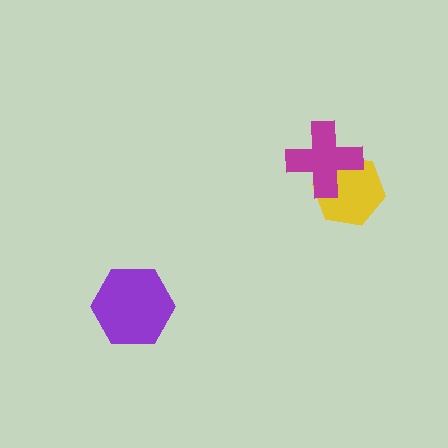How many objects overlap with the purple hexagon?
0 objects overlap with the purple hexagon.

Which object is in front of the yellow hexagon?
The magenta cross is in front of the yellow hexagon.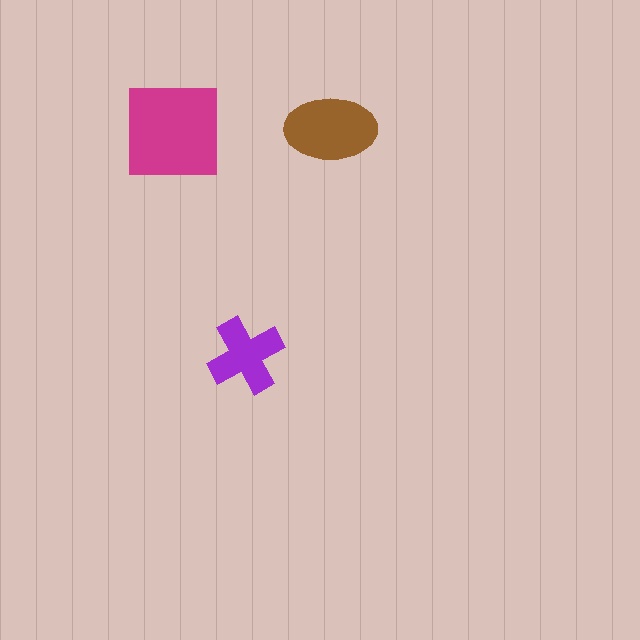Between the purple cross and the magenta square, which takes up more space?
The magenta square.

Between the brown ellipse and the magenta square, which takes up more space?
The magenta square.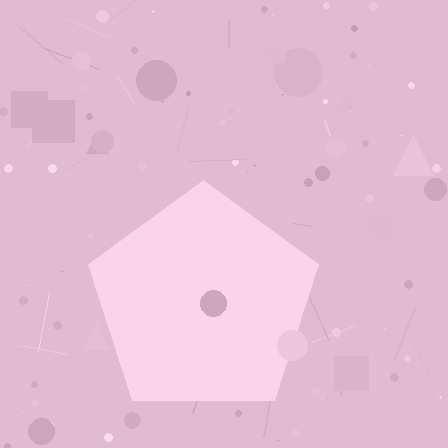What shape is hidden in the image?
A pentagon is hidden in the image.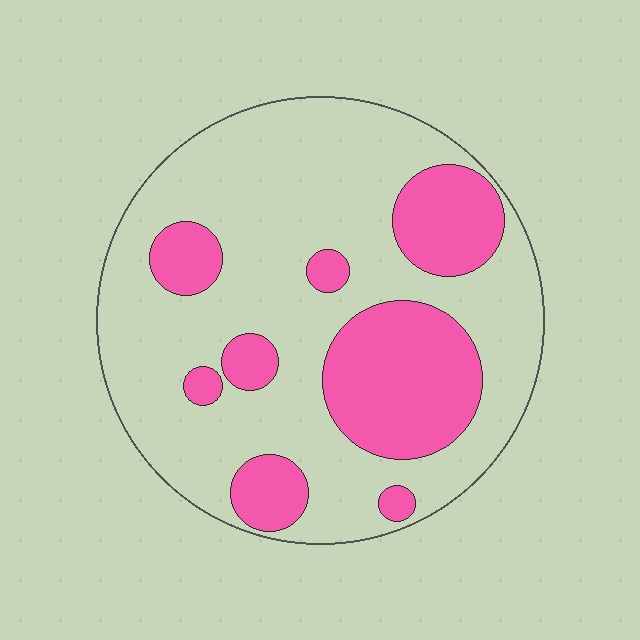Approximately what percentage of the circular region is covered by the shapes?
Approximately 30%.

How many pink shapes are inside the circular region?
8.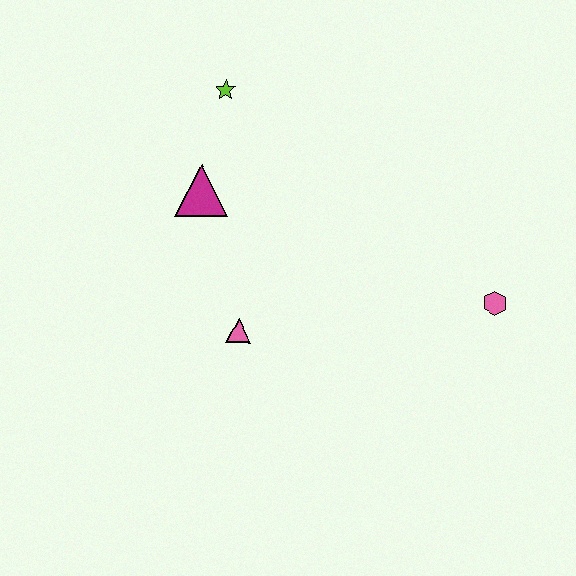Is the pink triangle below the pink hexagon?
Yes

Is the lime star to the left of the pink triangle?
Yes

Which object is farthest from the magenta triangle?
The pink hexagon is farthest from the magenta triangle.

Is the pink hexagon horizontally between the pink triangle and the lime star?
No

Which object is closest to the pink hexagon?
The pink triangle is closest to the pink hexagon.